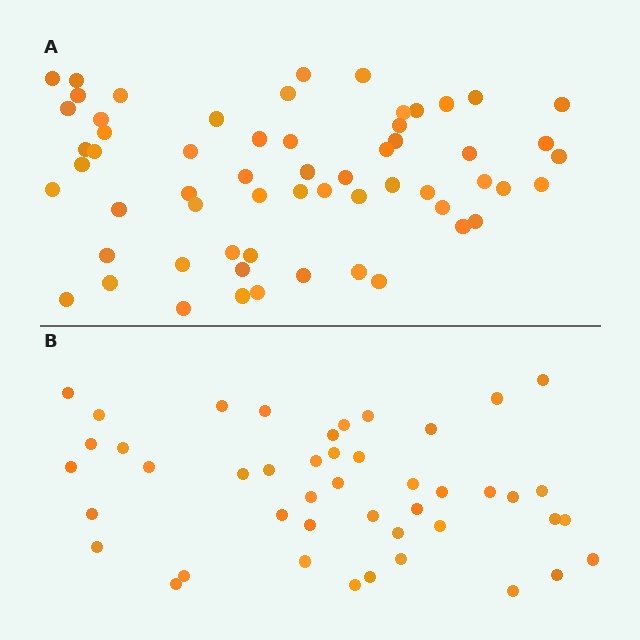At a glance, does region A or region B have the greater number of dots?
Region A (the top region) has more dots.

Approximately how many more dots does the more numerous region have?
Region A has approximately 15 more dots than region B.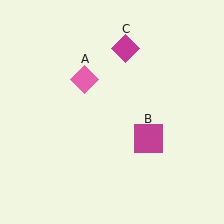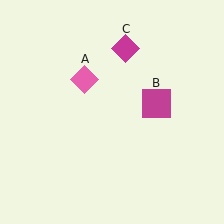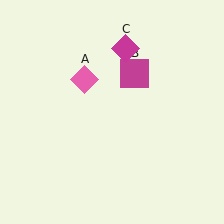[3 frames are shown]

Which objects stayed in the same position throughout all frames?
Pink diamond (object A) and magenta diamond (object C) remained stationary.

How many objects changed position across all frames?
1 object changed position: magenta square (object B).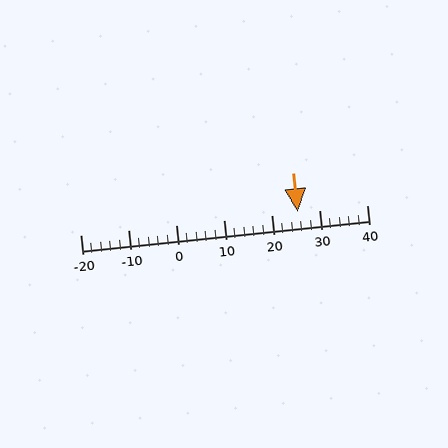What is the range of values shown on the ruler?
The ruler shows values from -20 to 40.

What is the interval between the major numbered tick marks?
The major tick marks are spaced 10 units apart.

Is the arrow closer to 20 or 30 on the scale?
The arrow is closer to 30.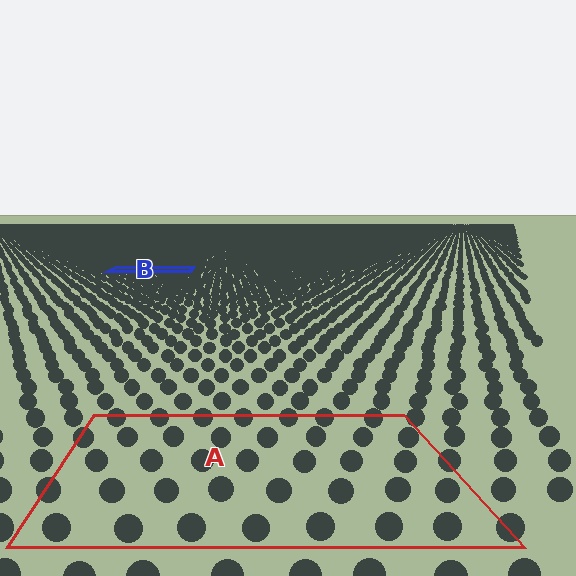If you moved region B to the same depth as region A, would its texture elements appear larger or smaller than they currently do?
They would appear larger. At a closer depth, the same texture elements are projected at a bigger on-screen size.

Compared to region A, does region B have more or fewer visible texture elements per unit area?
Region B has more texture elements per unit area — they are packed more densely because it is farther away.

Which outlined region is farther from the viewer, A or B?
Region B is farther from the viewer — the texture elements inside it appear smaller and more densely packed.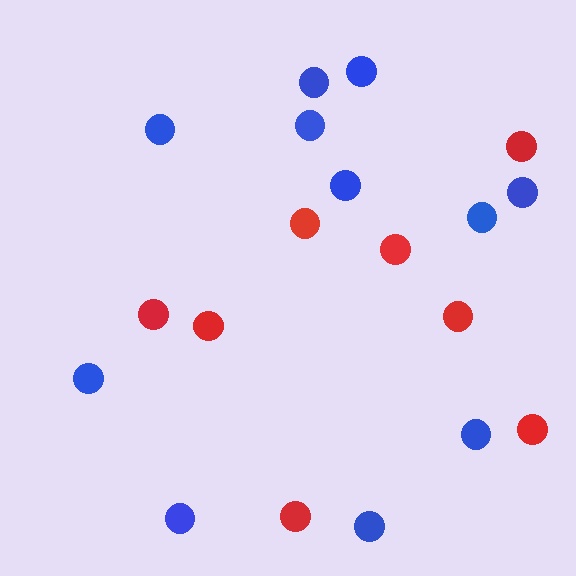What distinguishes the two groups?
There are 2 groups: one group of blue circles (11) and one group of red circles (8).